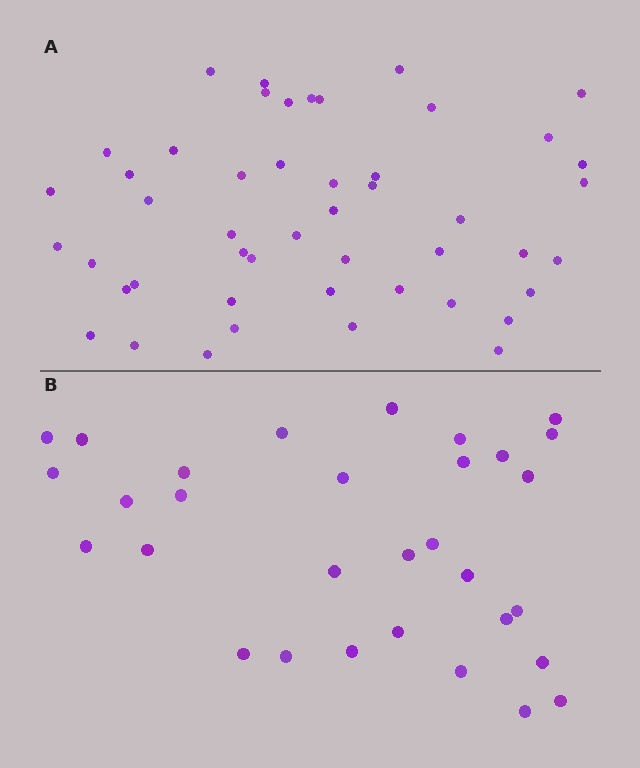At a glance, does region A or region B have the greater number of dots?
Region A (the top region) has more dots.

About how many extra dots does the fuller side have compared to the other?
Region A has approximately 15 more dots than region B.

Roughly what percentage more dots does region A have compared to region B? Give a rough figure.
About 55% more.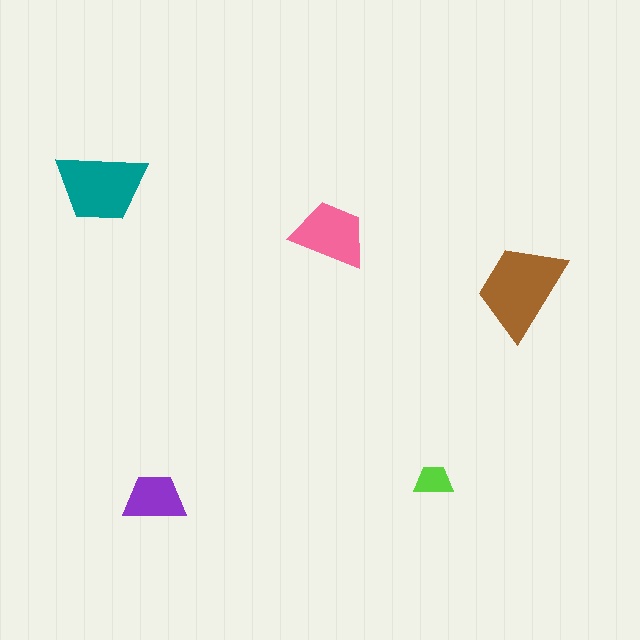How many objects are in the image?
There are 5 objects in the image.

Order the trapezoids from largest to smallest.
the brown one, the teal one, the pink one, the purple one, the lime one.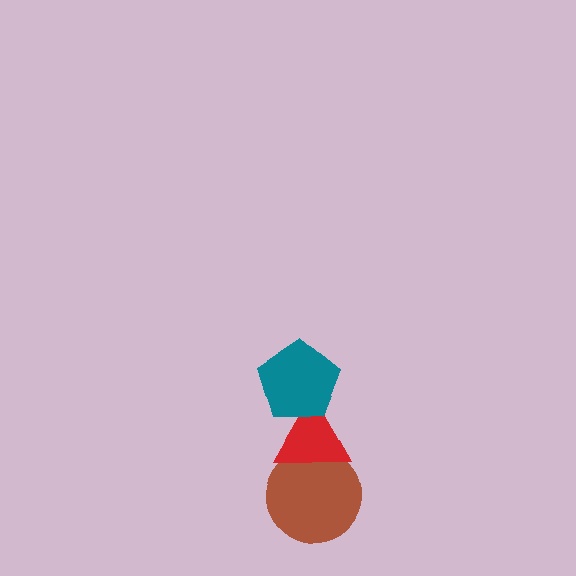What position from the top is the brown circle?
The brown circle is 3rd from the top.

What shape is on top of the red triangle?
The teal pentagon is on top of the red triangle.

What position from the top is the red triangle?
The red triangle is 2nd from the top.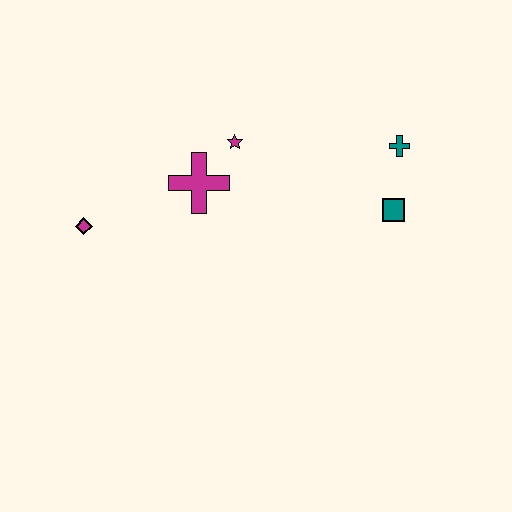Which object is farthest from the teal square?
The magenta diamond is farthest from the teal square.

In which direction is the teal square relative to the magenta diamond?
The teal square is to the right of the magenta diamond.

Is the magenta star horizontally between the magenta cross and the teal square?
Yes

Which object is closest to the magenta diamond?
The magenta cross is closest to the magenta diamond.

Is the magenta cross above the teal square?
Yes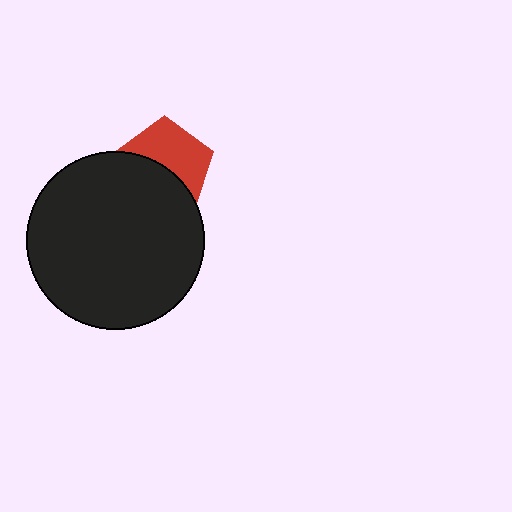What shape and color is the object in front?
The object in front is a black circle.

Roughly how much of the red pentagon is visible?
About half of it is visible (roughly 53%).